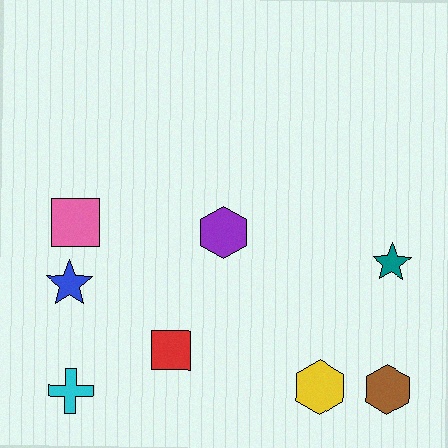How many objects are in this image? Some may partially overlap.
There are 8 objects.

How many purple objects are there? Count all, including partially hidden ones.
There is 1 purple object.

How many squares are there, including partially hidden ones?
There are 2 squares.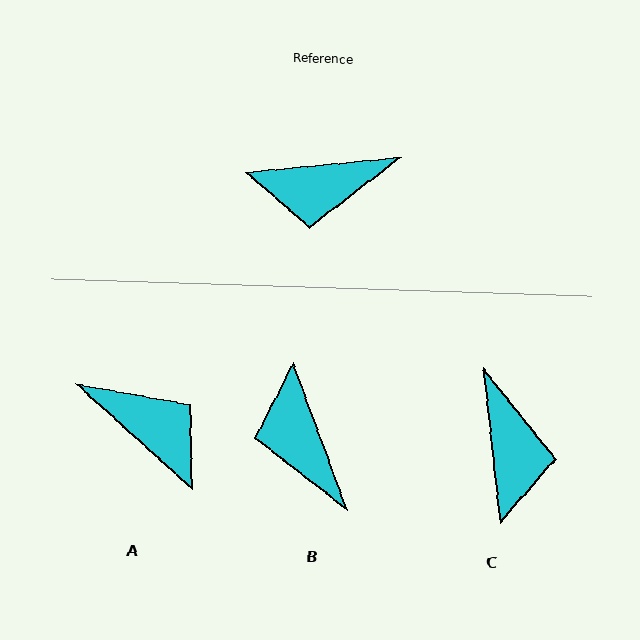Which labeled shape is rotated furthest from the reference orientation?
A, about 132 degrees away.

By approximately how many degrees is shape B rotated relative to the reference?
Approximately 76 degrees clockwise.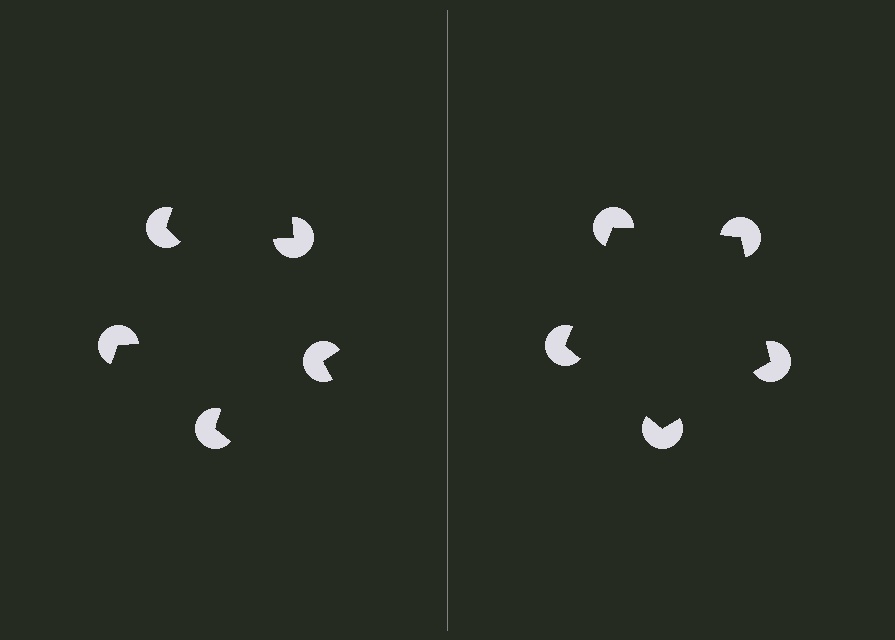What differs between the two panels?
The pac-man discs are positioned identically on both sides; only the wedge orientations differ. On the right they align to a pentagon; on the left they are misaligned.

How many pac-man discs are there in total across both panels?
10 — 5 on each side.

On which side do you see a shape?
An illusory pentagon appears on the right side. On the left side the wedge cuts are rotated, so no coherent shape forms.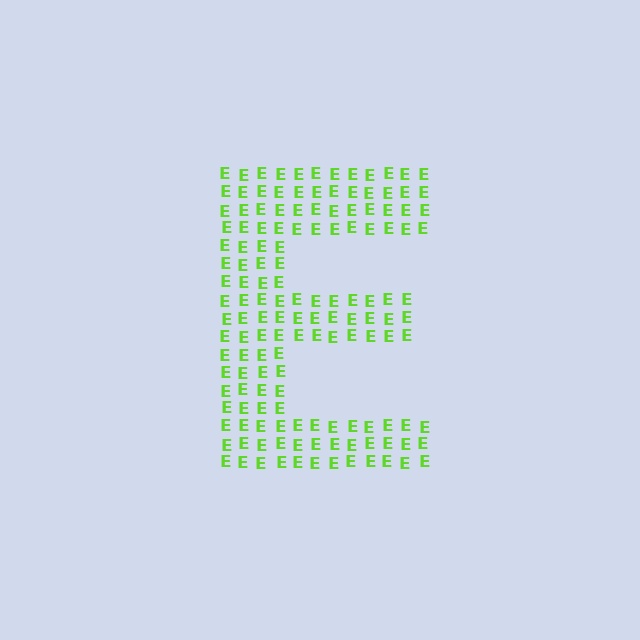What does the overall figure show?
The overall figure shows the letter E.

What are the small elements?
The small elements are letter E's.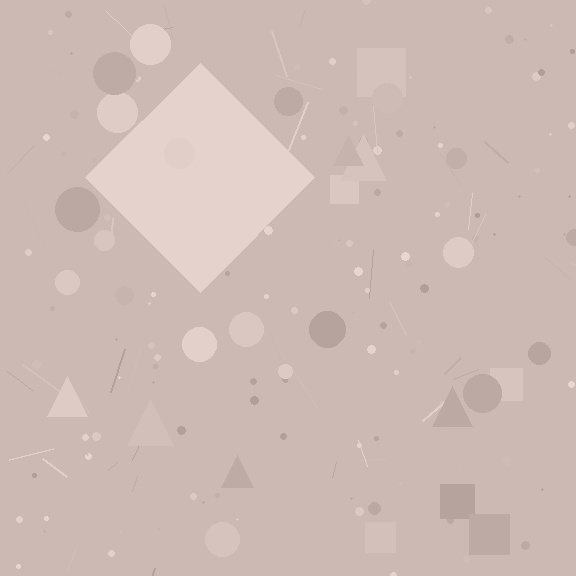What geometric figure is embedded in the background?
A diamond is embedded in the background.